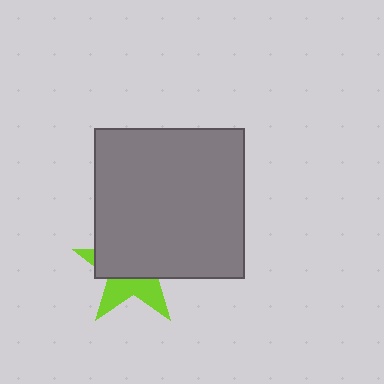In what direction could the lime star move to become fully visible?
The lime star could move down. That would shift it out from behind the gray square entirely.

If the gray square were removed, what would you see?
You would see the complete lime star.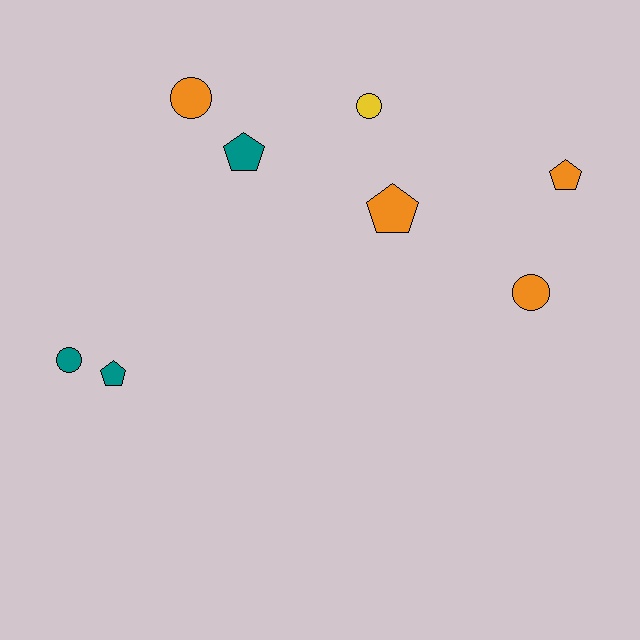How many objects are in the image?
There are 8 objects.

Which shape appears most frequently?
Pentagon, with 4 objects.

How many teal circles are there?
There is 1 teal circle.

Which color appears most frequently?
Orange, with 4 objects.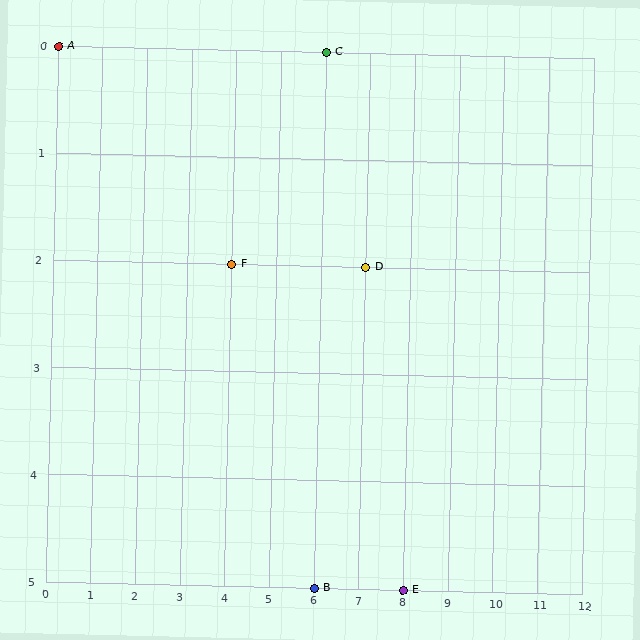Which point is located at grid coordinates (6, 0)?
Point C is at (6, 0).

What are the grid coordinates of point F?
Point F is at grid coordinates (4, 2).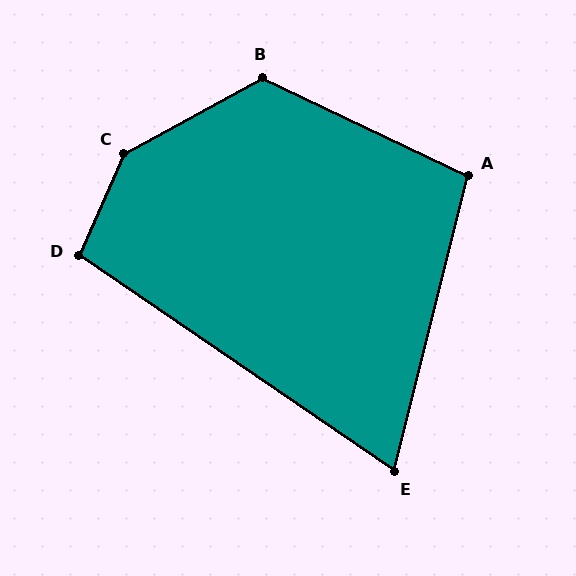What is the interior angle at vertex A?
Approximately 102 degrees (obtuse).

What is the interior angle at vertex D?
Approximately 100 degrees (obtuse).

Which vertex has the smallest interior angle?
E, at approximately 70 degrees.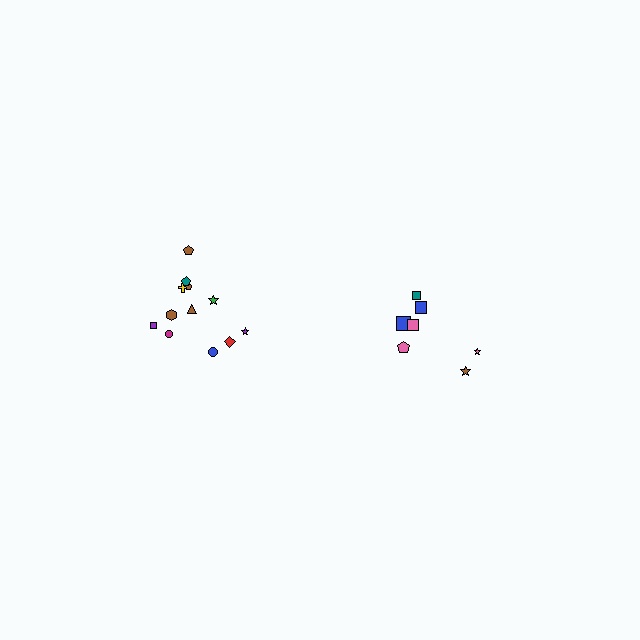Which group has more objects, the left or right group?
The left group.